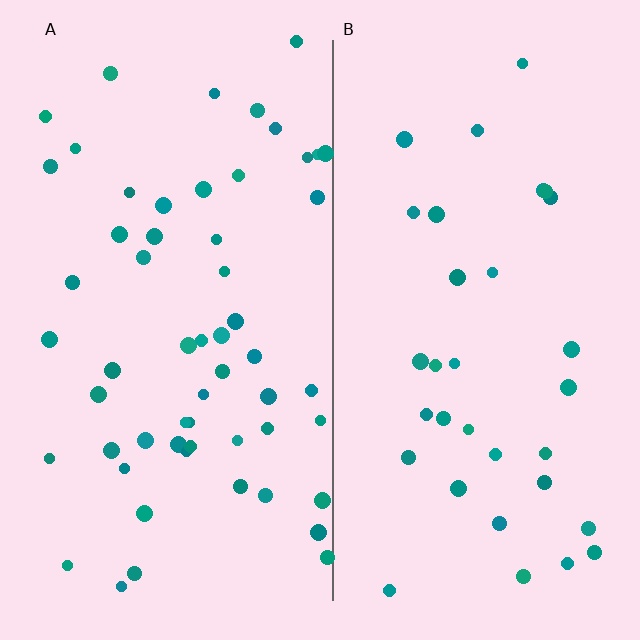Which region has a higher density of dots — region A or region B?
A (the left).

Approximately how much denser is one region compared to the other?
Approximately 1.7× — region A over region B.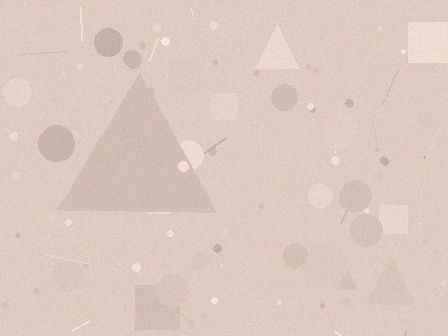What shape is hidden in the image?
A triangle is hidden in the image.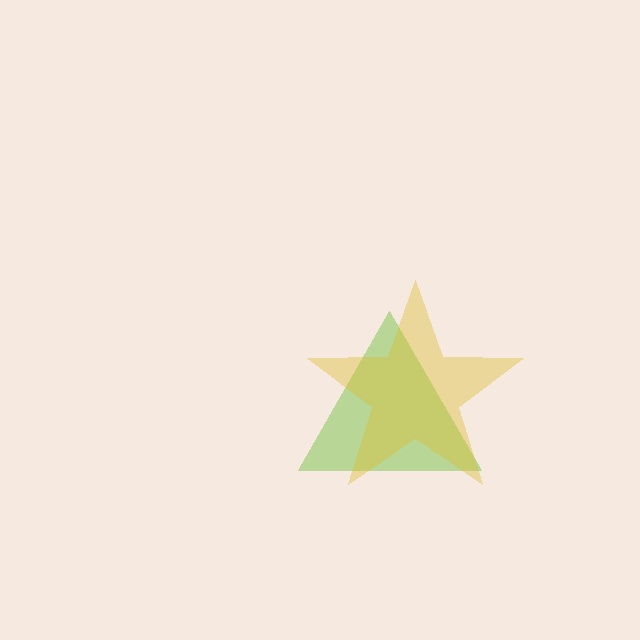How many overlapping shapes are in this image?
There are 2 overlapping shapes in the image.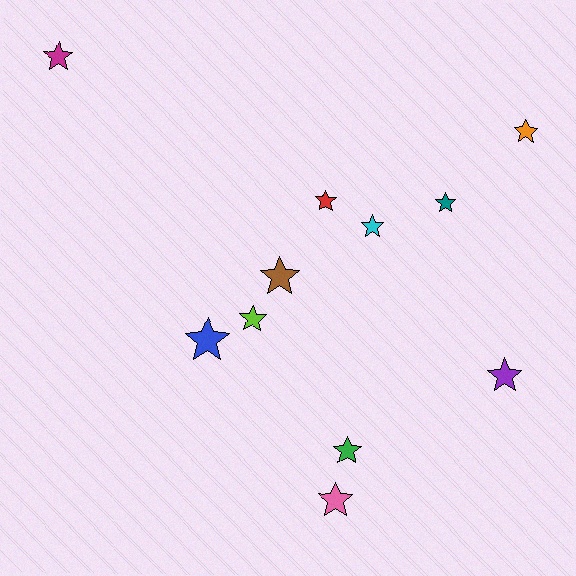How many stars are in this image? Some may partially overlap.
There are 11 stars.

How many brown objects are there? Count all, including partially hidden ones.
There is 1 brown object.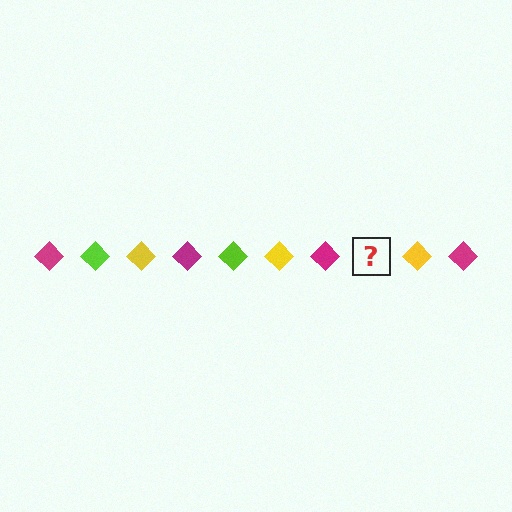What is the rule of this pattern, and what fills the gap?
The rule is that the pattern cycles through magenta, lime, yellow diamonds. The gap should be filled with a lime diamond.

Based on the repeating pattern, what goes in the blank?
The blank should be a lime diamond.